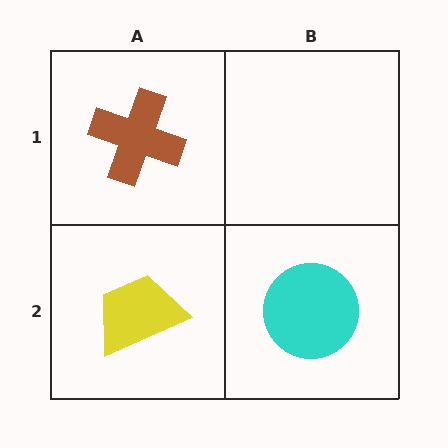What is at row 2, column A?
A yellow trapezoid.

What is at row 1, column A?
A brown cross.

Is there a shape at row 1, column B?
No, that cell is empty.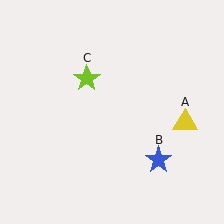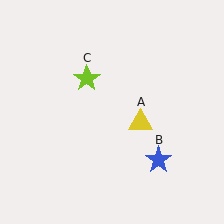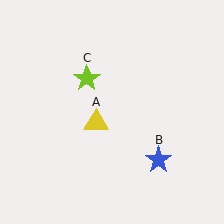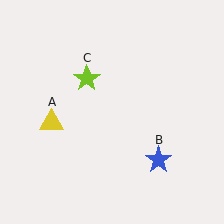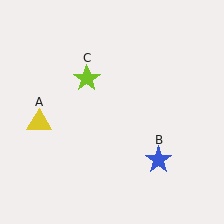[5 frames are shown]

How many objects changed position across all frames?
1 object changed position: yellow triangle (object A).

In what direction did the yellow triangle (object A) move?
The yellow triangle (object A) moved left.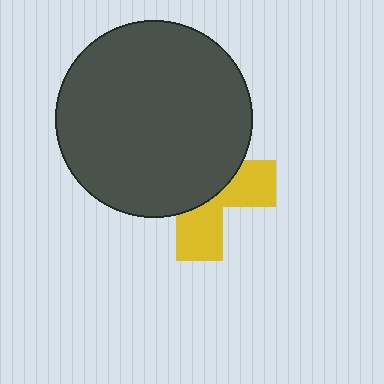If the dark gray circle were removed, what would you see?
You would see the complete yellow cross.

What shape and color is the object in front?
The object in front is a dark gray circle.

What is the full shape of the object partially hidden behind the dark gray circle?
The partially hidden object is a yellow cross.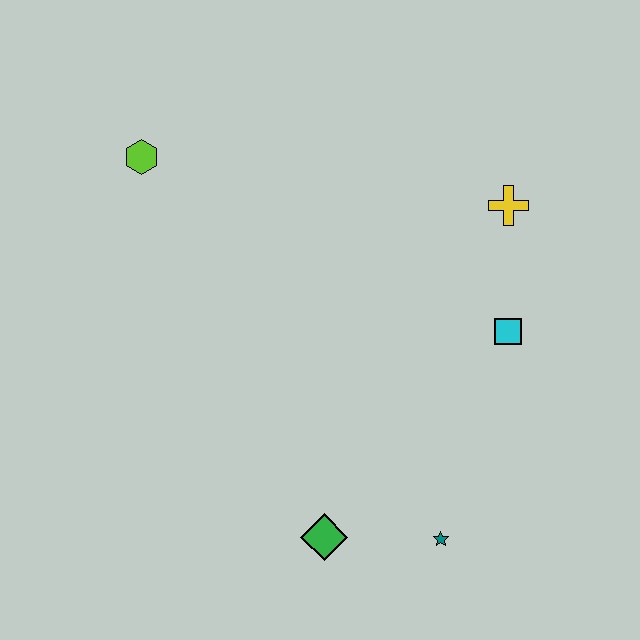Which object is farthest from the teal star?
The lime hexagon is farthest from the teal star.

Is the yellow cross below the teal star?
No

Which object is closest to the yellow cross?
The cyan square is closest to the yellow cross.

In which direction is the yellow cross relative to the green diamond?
The yellow cross is above the green diamond.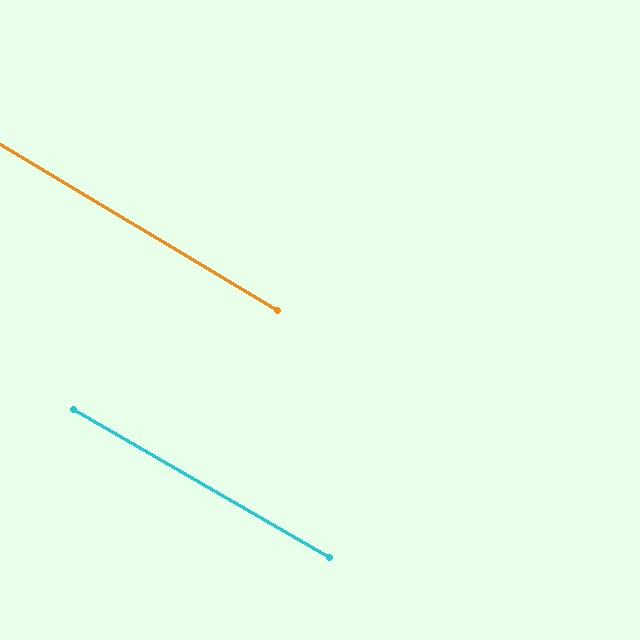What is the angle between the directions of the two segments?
Approximately 1 degree.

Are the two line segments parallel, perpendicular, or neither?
Parallel — their directions differ by only 0.7°.